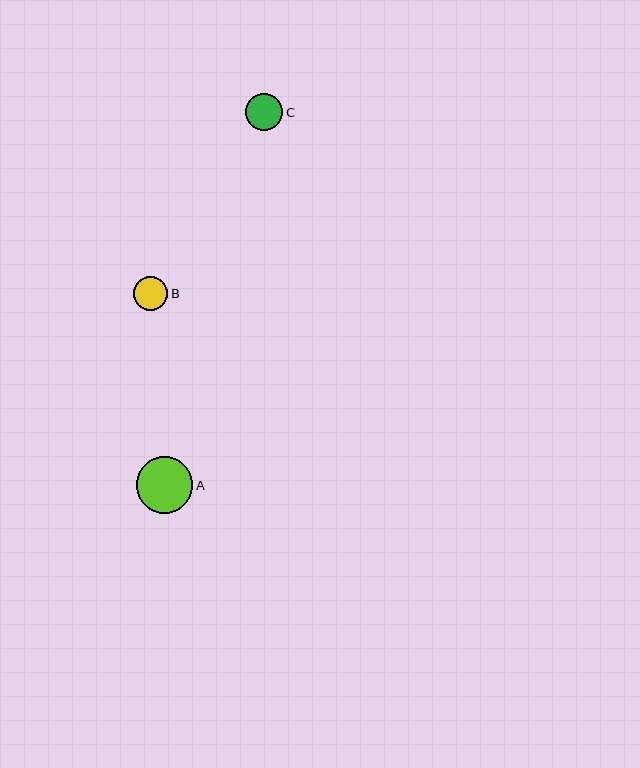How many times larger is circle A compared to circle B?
Circle A is approximately 1.7 times the size of circle B.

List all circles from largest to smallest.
From largest to smallest: A, C, B.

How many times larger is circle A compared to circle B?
Circle A is approximately 1.7 times the size of circle B.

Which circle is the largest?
Circle A is the largest with a size of approximately 57 pixels.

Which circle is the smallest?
Circle B is the smallest with a size of approximately 34 pixels.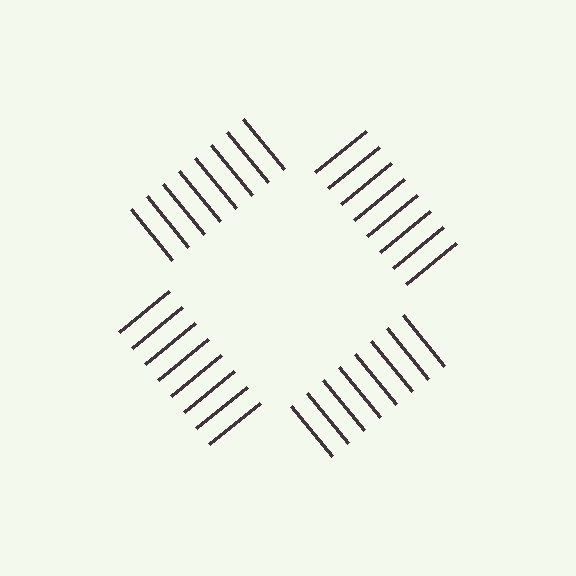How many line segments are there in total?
32 — 8 along each of the 4 edges.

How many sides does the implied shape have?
4 sides — the line-ends trace a square.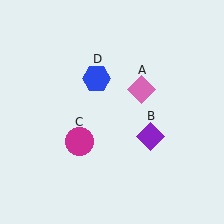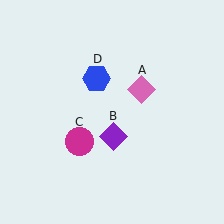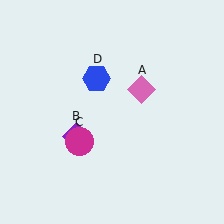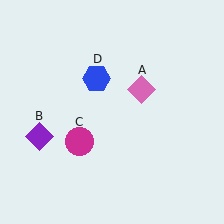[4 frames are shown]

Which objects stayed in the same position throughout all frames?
Pink diamond (object A) and magenta circle (object C) and blue hexagon (object D) remained stationary.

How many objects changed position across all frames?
1 object changed position: purple diamond (object B).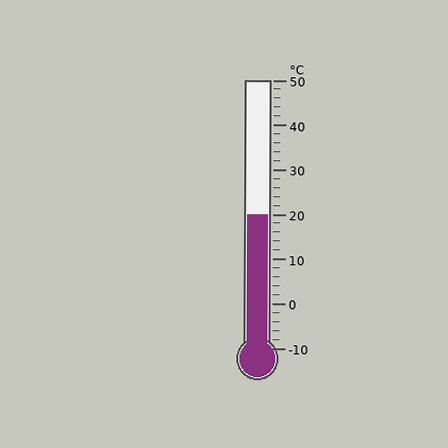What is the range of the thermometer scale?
The thermometer scale ranges from -10°C to 50°C.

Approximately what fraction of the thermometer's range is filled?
The thermometer is filled to approximately 50% of its range.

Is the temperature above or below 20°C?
The temperature is at 20°C.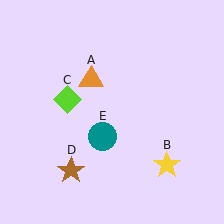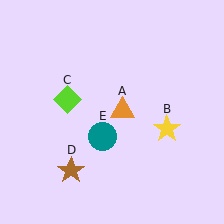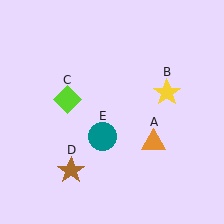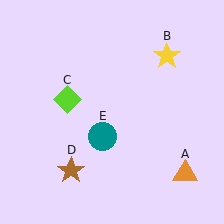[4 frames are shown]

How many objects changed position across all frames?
2 objects changed position: orange triangle (object A), yellow star (object B).